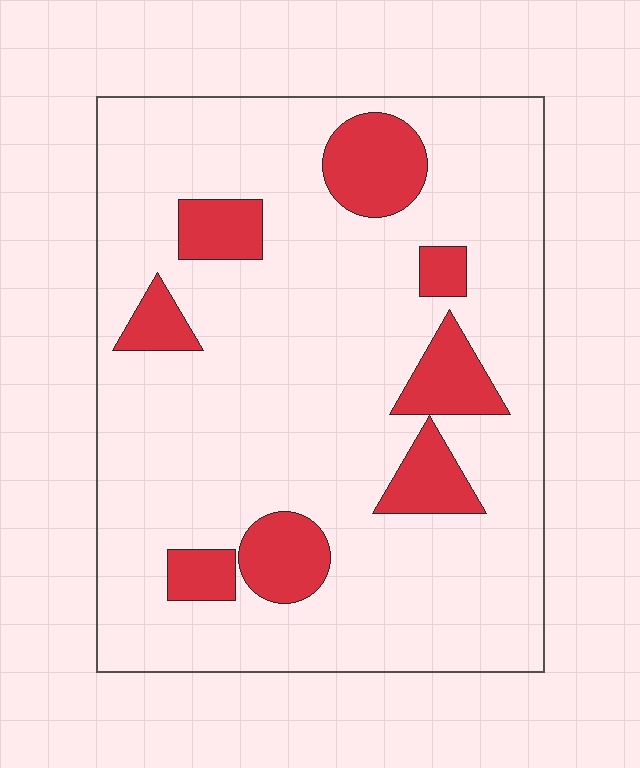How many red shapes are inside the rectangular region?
8.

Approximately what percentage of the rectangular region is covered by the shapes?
Approximately 15%.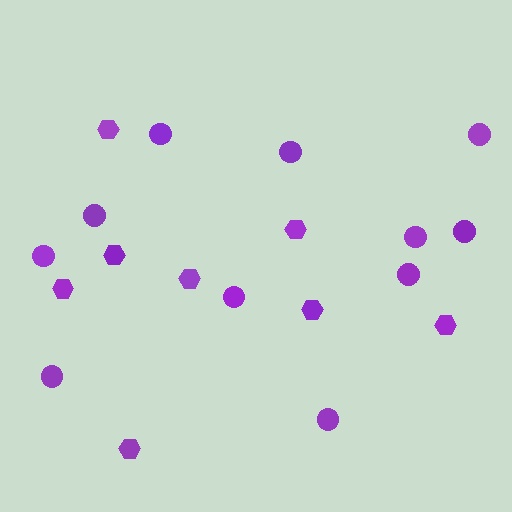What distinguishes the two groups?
There are 2 groups: one group of hexagons (8) and one group of circles (11).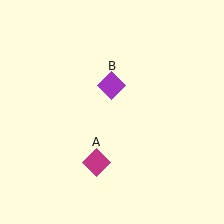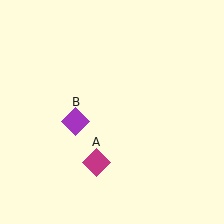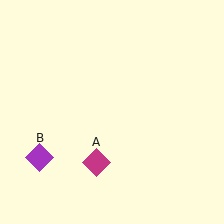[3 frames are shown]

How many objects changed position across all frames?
1 object changed position: purple diamond (object B).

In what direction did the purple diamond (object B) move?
The purple diamond (object B) moved down and to the left.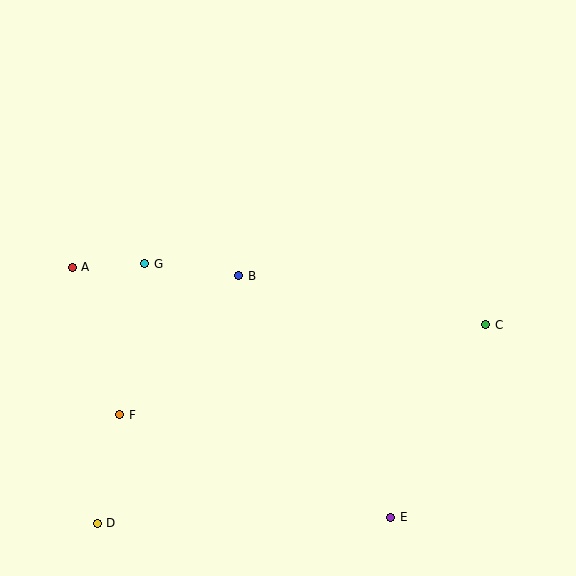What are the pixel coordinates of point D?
Point D is at (97, 523).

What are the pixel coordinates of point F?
Point F is at (120, 415).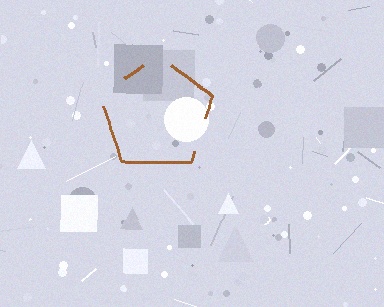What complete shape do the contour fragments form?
The contour fragments form a pentagon.